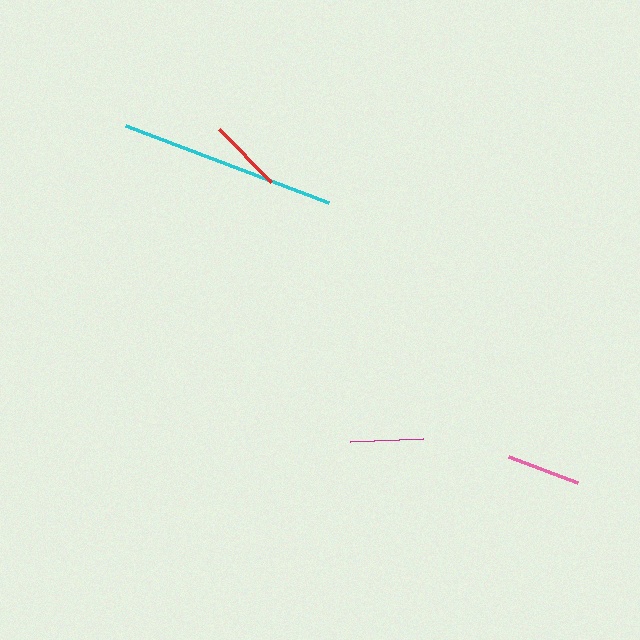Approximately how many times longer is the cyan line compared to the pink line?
The cyan line is approximately 2.9 times the length of the pink line.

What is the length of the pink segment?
The pink segment is approximately 74 pixels long.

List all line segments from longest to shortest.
From longest to shortest: cyan, red, pink, magenta.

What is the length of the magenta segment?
The magenta segment is approximately 74 pixels long.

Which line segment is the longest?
The cyan line is the longest at approximately 217 pixels.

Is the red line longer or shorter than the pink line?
The red line is longer than the pink line.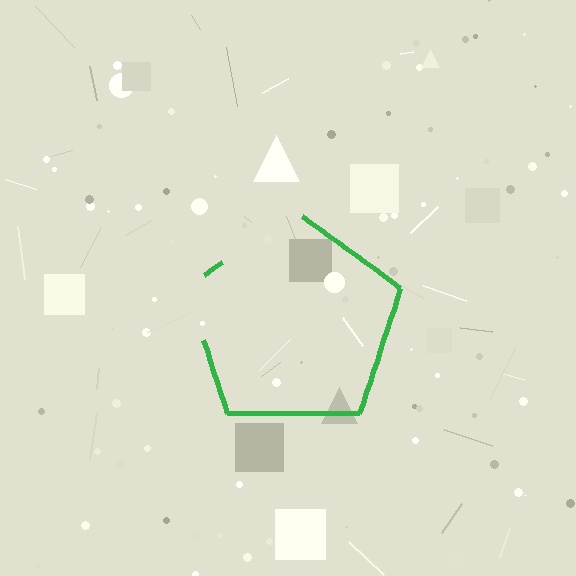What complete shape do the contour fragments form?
The contour fragments form a pentagon.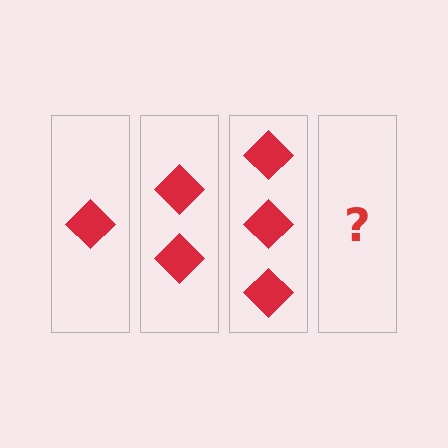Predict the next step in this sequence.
The next step is 4 diamonds.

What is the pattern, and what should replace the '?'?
The pattern is that each step adds one more diamond. The '?' should be 4 diamonds.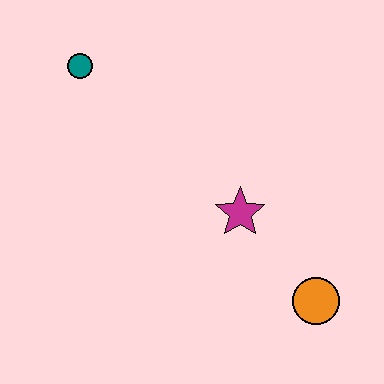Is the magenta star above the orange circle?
Yes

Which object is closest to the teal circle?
The magenta star is closest to the teal circle.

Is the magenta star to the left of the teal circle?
No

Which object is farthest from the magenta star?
The teal circle is farthest from the magenta star.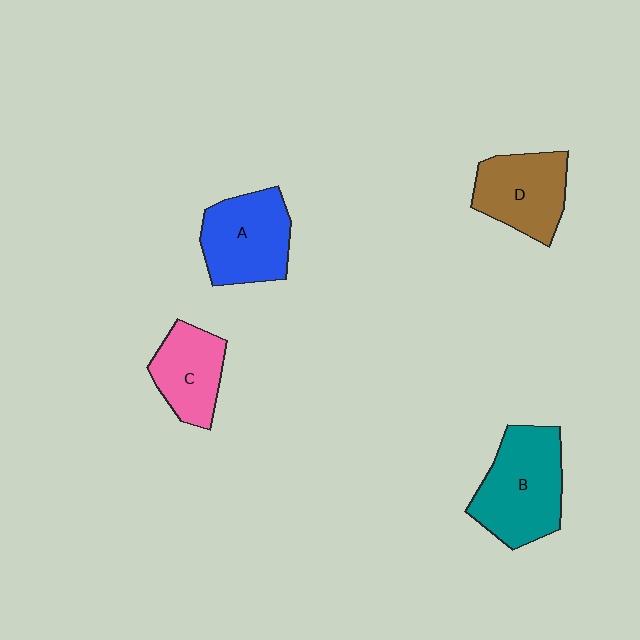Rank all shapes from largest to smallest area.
From largest to smallest: B (teal), A (blue), D (brown), C (pink).